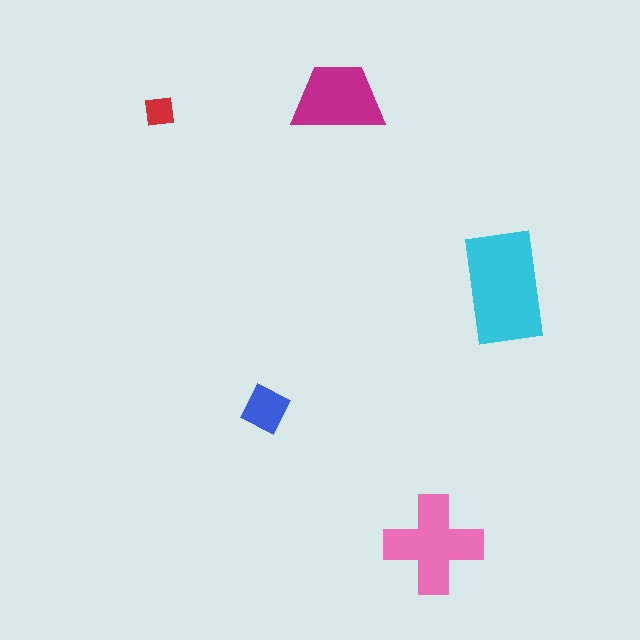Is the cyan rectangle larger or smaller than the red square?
Larger.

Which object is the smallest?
The red square.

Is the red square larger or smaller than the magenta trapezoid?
Smaller.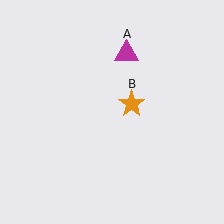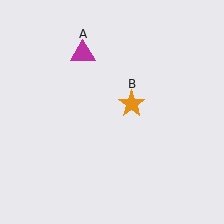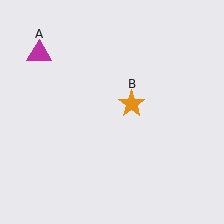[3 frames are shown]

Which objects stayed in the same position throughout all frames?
Orange star (object B) remained stationary.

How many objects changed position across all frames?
1 object changed position: magenta triangle (object A).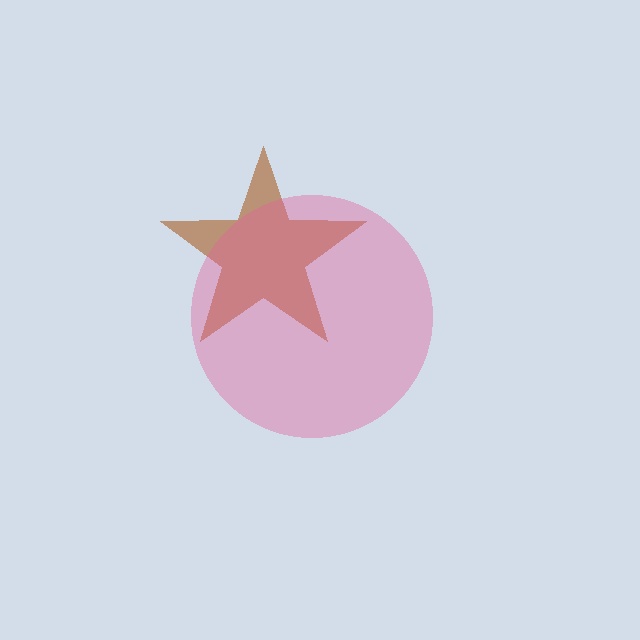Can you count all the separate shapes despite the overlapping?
Yes, there are 2 separate shapes.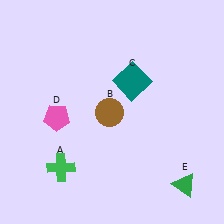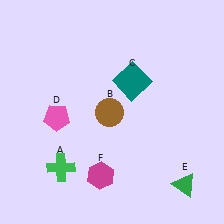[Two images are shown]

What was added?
A magenta hexagon (F) was added in Image 2.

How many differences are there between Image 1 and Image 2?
There is 1 difference between the two images.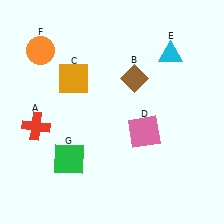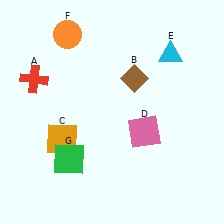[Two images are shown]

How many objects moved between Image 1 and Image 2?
3 objects moved between the two images.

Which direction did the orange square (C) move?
The orange square (C) moved down.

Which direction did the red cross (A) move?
The red cross (A) moved up.